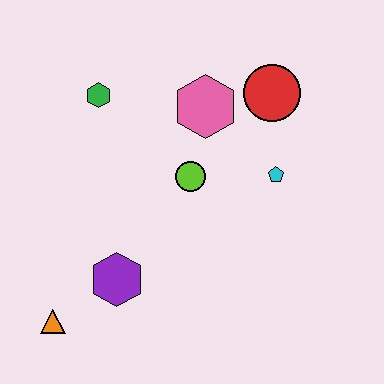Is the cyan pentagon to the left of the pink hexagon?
No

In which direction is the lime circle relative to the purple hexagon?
The lime circle is above the purple hexagon.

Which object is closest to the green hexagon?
The pink hexagon is closest to the green hexagon.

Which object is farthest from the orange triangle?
The red circle is farthest from the orange triangle.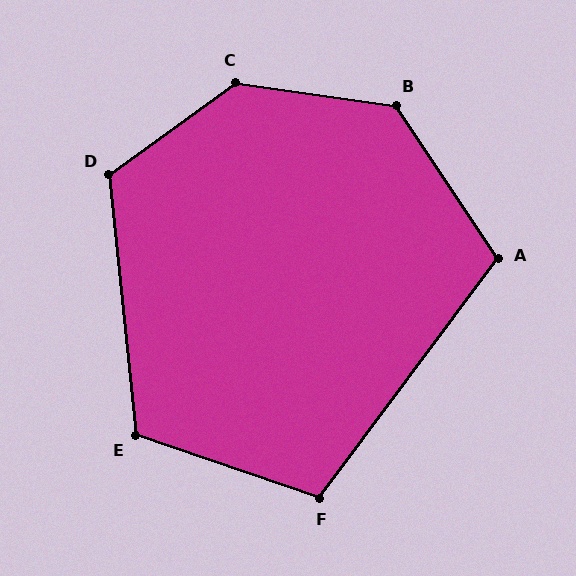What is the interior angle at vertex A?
Approximately 110 degrees (obtuse).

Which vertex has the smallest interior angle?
F, at approximately 108 degrees.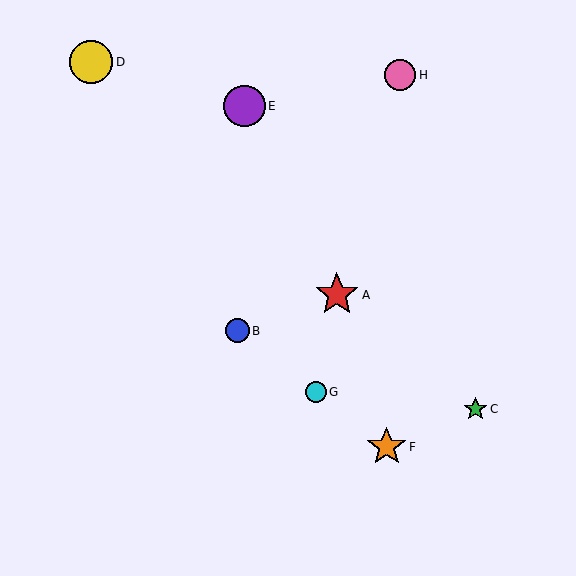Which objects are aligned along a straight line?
Objects B, F, G are aligned along a straight line.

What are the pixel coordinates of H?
Object H is at (400, 75).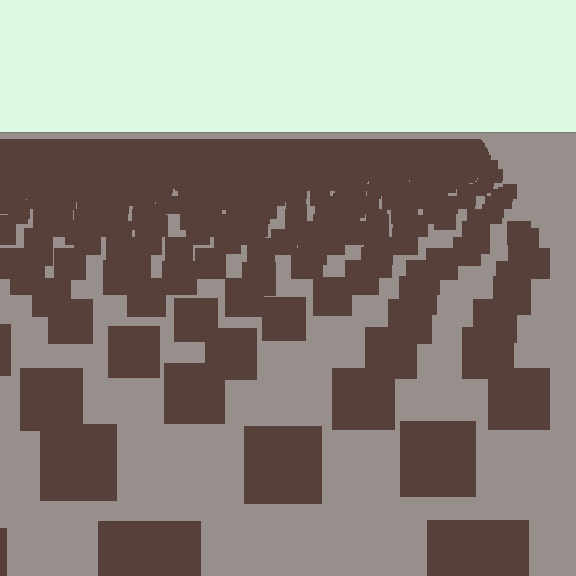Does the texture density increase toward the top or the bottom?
Density increases toward the top.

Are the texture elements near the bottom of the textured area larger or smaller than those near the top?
Larger. Near the bottom, elements are closer to the viewer and appear at a bigger on-screen size.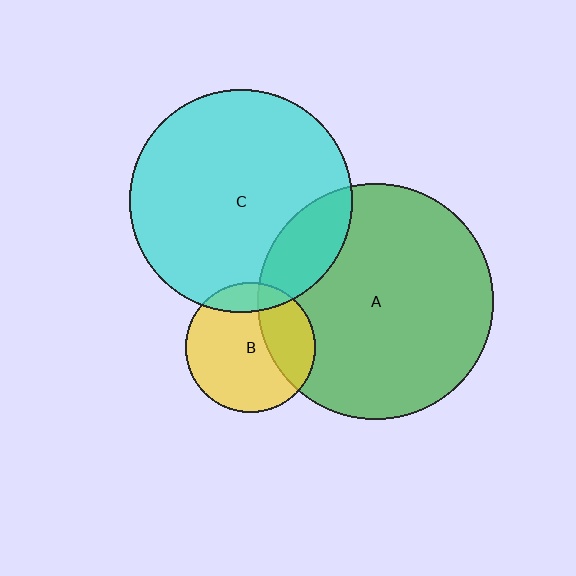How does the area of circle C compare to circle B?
Approximately 2.9 times.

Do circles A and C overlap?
Yes.